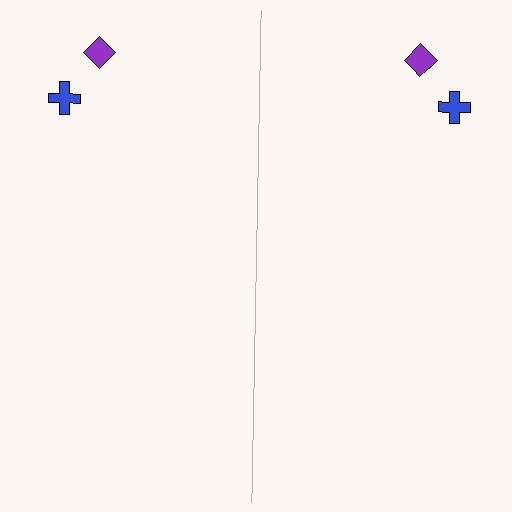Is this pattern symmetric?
Yes, this pattern has bilateral (reflection) symmetry.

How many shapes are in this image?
There are 4 shapes in this image.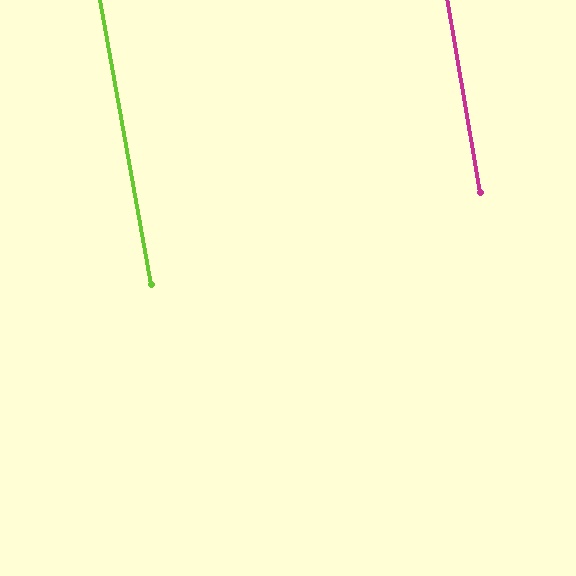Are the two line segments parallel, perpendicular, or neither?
Parallel — their directions differ by only 0.5°.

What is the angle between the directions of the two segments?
Approximately 1 degree.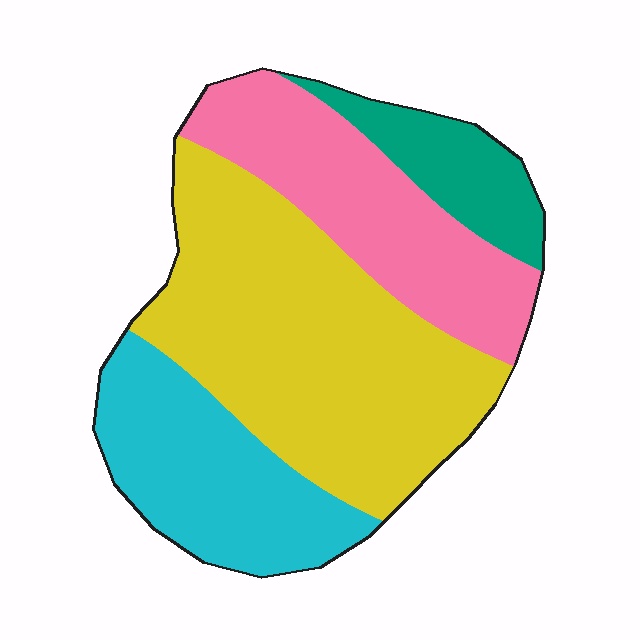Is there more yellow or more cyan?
Yellow.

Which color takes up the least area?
Teal, at roughly 10%.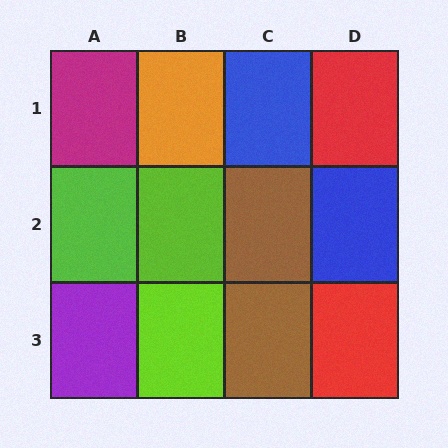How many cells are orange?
1 cell is orange.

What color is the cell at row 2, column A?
Lime.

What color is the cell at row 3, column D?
Red.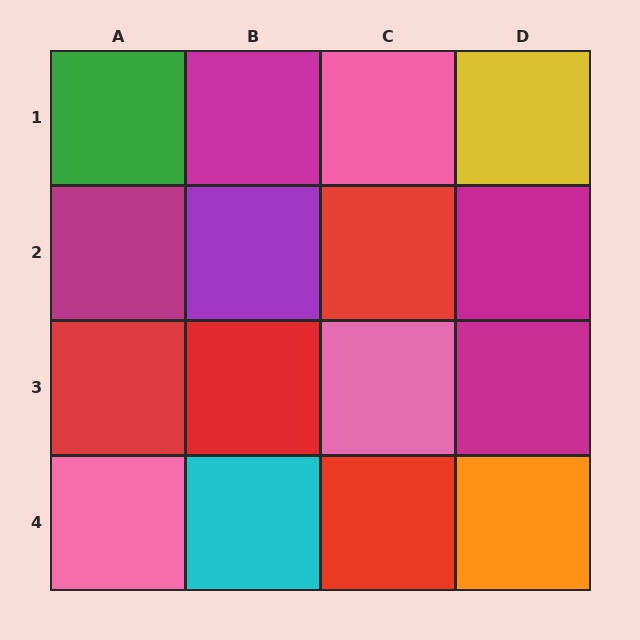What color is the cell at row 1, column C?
Pink.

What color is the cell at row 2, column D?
Magenta.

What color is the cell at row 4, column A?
Pink.